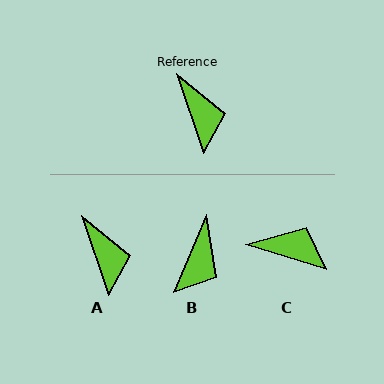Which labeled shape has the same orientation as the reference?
A.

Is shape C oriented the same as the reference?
No, it is off by about 55 degrees.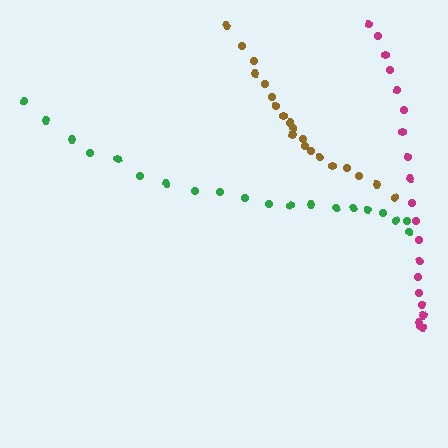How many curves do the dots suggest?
There are 3 distinct paths.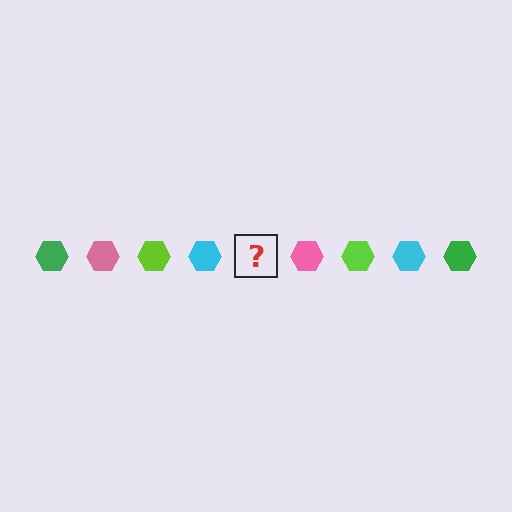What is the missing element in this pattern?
The missing element is a green hexagon.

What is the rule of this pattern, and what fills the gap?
The rule is that the pattern cycles through green, pink, lime, cyan hexagons. The gap should be filled with a green hexagon.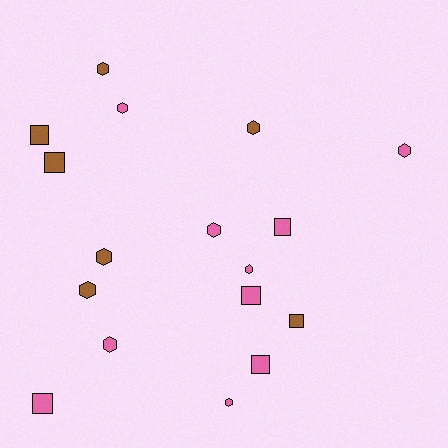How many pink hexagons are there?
There are 6 pink hexagons.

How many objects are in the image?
There are 17 objects.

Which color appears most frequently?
Pink, with 10 objects.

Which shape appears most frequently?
Hexagon, with 10 objects.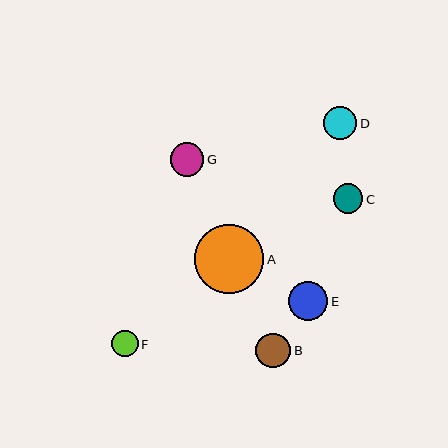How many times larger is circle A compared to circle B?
Circle A is approximately 2.0 times the size of circle B.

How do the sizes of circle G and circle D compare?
Circle G and circle D are approximately the same size.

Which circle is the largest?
Circle A is the largest with a size of approximately 69 pixels.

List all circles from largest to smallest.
From largest to smallest: A, E, B, G, D, C, F.